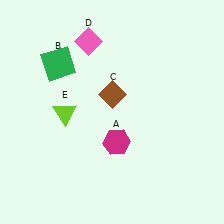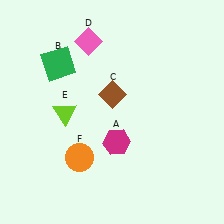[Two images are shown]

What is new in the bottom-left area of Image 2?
An orange circle (F) was added in the bottom-left area of Image 2.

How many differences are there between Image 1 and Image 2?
There is 1 difference between the two images.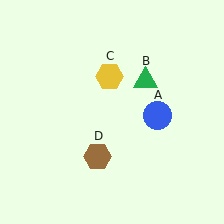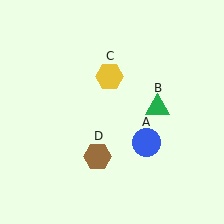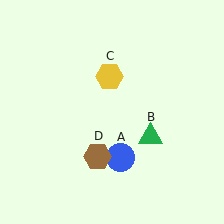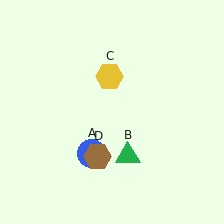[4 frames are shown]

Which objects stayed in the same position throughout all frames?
Yellow hexagon (object C) and brown hexagon (object D) remained stationary.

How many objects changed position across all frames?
2 objects changed position: blue circle (object A), green triangle (object B).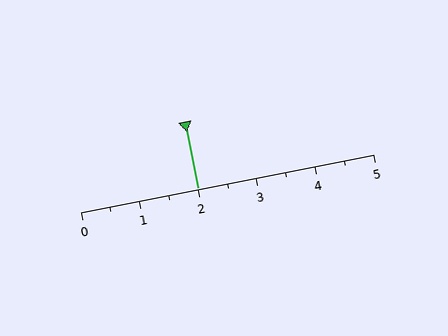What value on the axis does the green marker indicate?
The marker indicates approximately 2.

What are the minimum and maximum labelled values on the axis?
The axis runs from 0 to 5.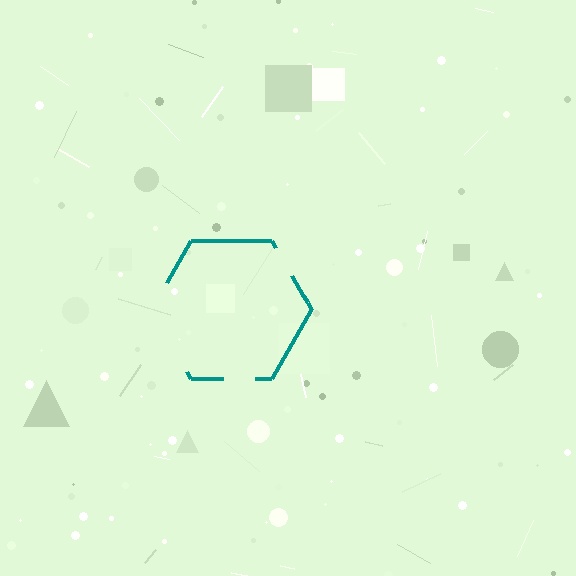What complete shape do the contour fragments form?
The contour fragments form a hexagon.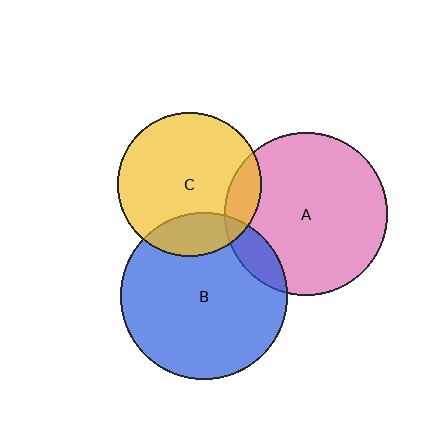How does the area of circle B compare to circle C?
Approximately 1.3 times.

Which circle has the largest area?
Circle B (blue).